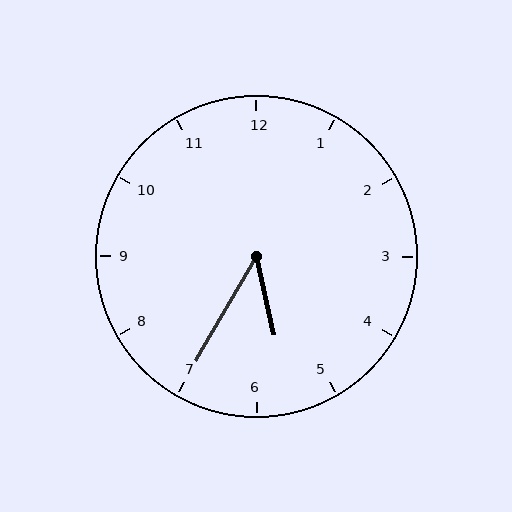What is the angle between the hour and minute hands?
Approximately 42 degrees.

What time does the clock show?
5:35.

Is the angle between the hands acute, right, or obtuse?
It is acute.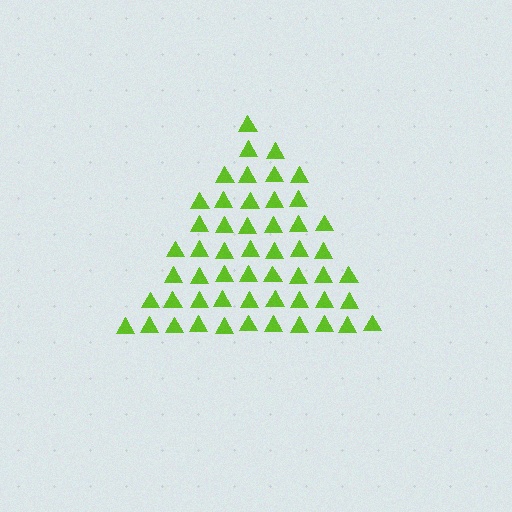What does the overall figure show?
The overall figure shows a triangle.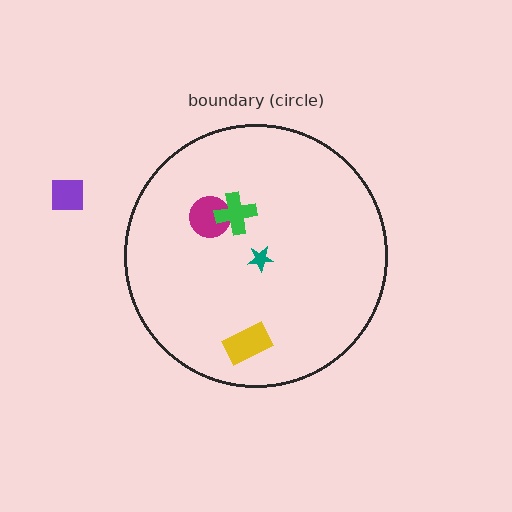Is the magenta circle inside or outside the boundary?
Inside.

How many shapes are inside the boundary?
4 inside, 1 outside.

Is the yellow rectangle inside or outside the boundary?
Inside.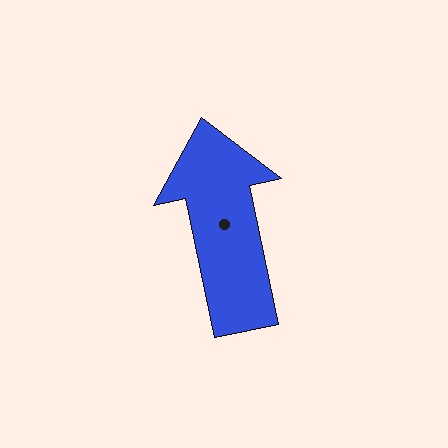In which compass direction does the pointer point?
North.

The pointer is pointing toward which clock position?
Roughly 12 o'clock.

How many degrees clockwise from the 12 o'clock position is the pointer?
Approximately 348 degrees.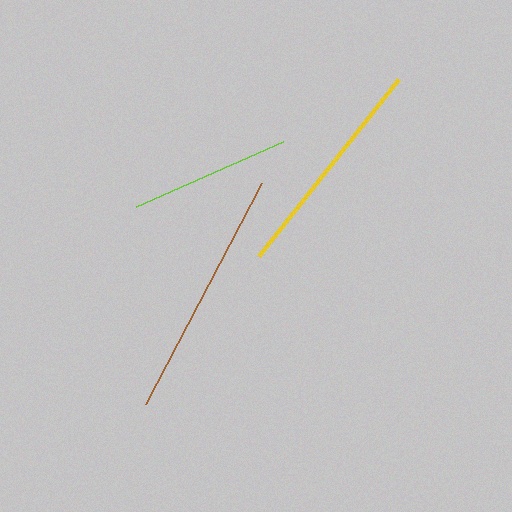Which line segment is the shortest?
The lime line is the shortest at approximately 161 pixels.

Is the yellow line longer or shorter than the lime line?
The yellow line is longer than the lime line.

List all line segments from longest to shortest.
From longest to shortest: brown, yellow, lime.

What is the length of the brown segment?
The brown segment is approximately 249 pixels long.